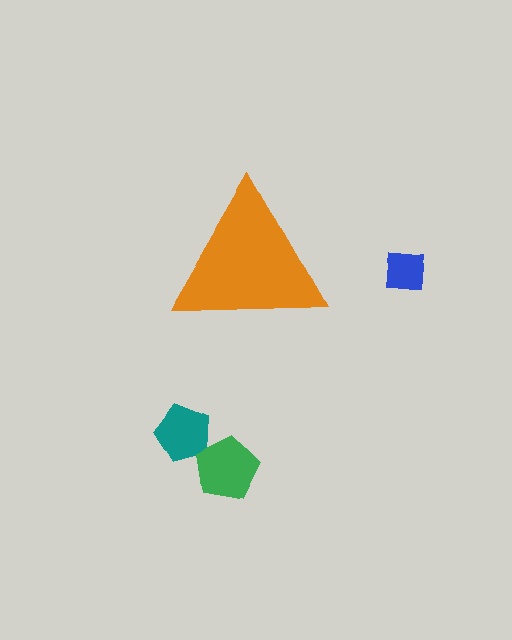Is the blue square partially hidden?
No, the blue square is fully visible.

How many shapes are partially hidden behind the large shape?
0 shapes are partially hidden.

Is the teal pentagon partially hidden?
No, the teal pentagon is fully visible.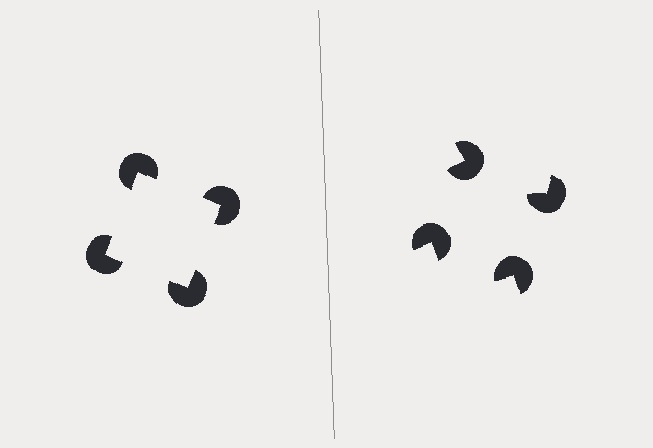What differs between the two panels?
The pac-man discs are positioned identically on both sides; only the wedge orientations differ. On the left they align to a square; on the right they are misaligned.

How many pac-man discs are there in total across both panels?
8 — 4 on each side.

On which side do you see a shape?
An illusory square appears on the left side. On the right side the wedge cuts are rotated, so no coherent shape forms.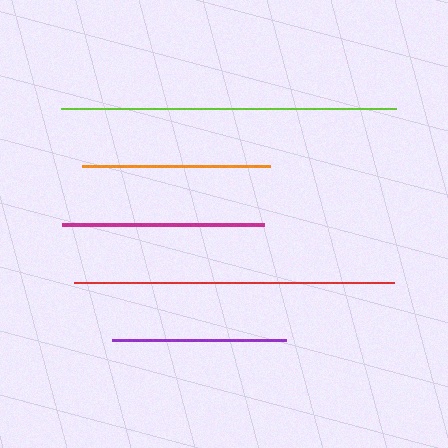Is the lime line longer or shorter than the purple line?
The lime line is longer than the purple line.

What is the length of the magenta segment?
The magenta segment is approximately 202 pixels long.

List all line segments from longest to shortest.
From longest to shortest: lime, red, magenta, orange, purple.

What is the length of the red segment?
The red segment is approximately 320 pixels long.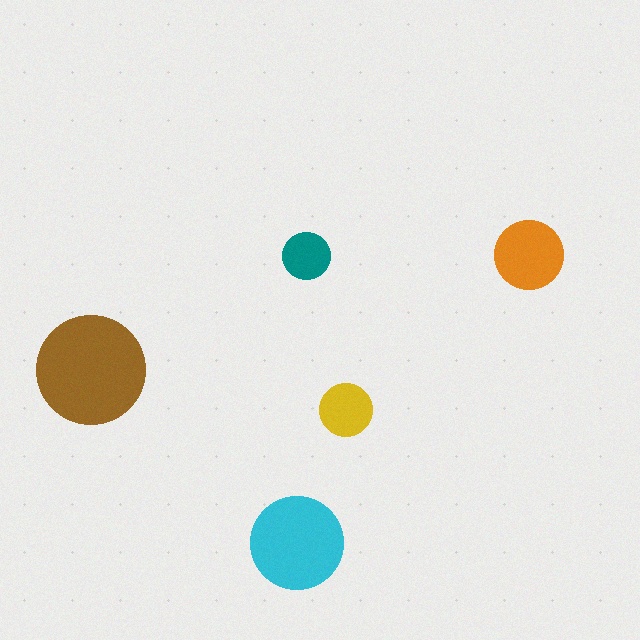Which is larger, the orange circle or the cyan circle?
The cyan one.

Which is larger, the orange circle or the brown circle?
The brown one.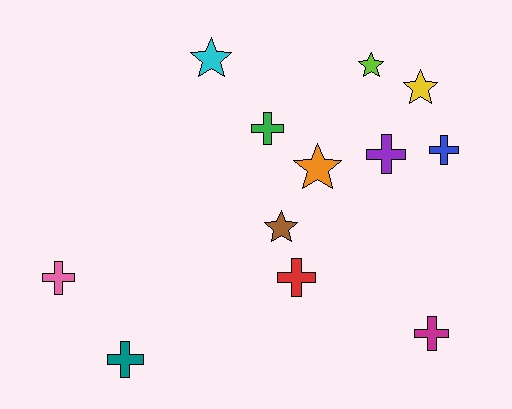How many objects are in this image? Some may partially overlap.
There are 12 objects.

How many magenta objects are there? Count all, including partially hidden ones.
There is 1 magenta object.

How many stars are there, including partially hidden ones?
There are 5 stars.